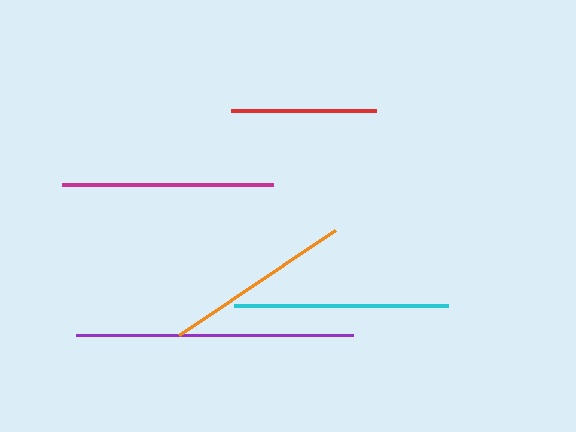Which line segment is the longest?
The purple line is the longest at approximately 276 pixels.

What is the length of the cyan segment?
The cyan segment is approximately 214 pixels long.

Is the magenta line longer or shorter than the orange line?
The magenta line is longer than the orange line.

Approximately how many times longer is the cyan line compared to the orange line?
The cyan line is approximately 1.1 times the length of the orange line.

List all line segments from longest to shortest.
From longest to shortest: purple, cyan, magenta, orange, red.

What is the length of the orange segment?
The orange segment is approximately 188 pixels long.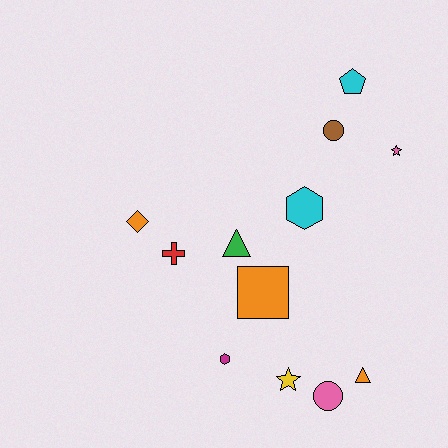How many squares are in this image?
There is 1 square.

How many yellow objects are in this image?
There is 1 yellow object.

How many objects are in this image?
There are 12 objects.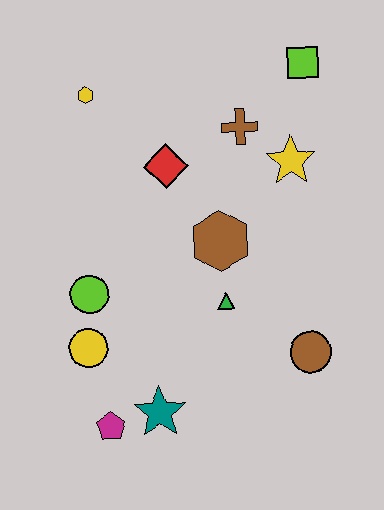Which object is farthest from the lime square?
The magenta pentagon is farthest from the lime square.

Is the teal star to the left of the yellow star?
Yes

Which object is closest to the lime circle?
The yellow circle is closest to the lime circle.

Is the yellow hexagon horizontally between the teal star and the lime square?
No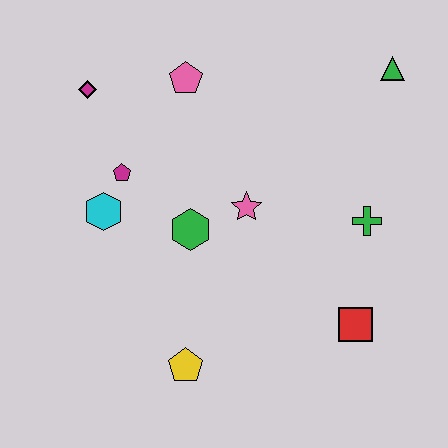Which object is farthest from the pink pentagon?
The red square is farthest from the pink pentagon.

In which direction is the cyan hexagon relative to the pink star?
The cyan hexagon is to the left of the pink star.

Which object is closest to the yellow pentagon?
The green hexagon is closest to the yellow pentagon.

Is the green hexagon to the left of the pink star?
Yes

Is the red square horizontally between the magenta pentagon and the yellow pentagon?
No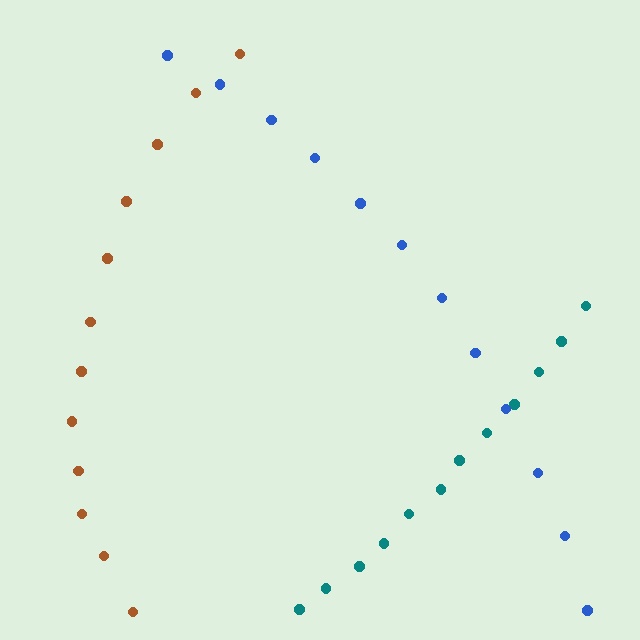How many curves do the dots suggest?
There are 3 distinct paths.